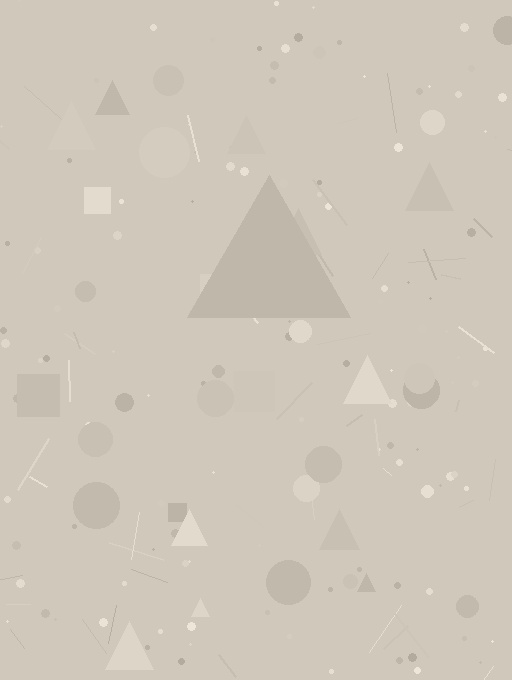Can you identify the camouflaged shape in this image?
The camouflaged shape is a triangle.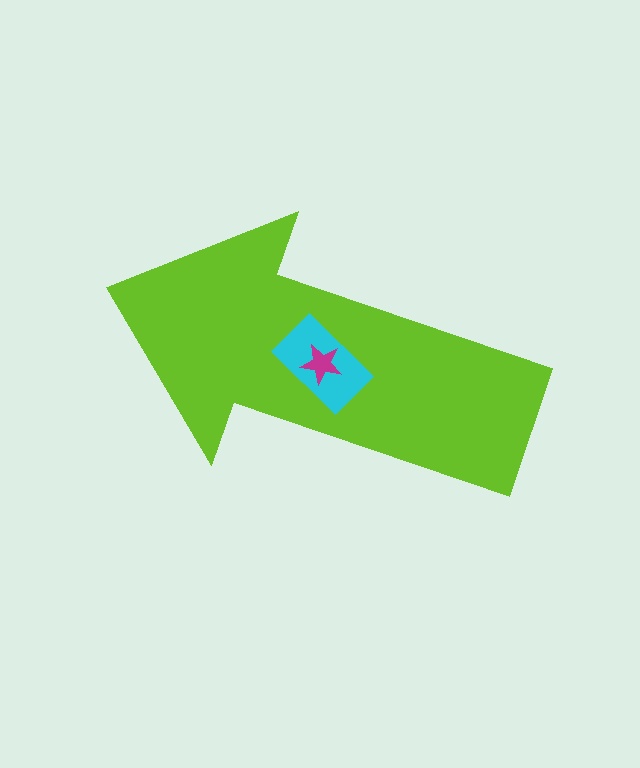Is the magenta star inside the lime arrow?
Yes.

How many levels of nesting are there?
3.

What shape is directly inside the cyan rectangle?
The magenta star.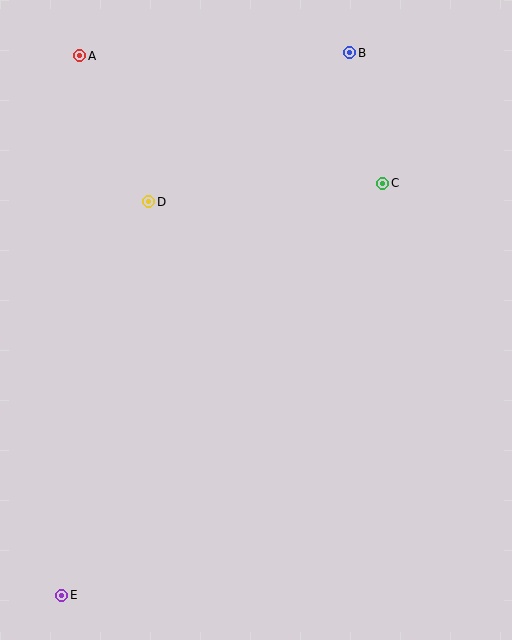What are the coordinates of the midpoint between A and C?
The midpoint between A and C is at (231, 120).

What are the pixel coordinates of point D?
Point D is at (149, 202).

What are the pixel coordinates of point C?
Point C is at (383, 183).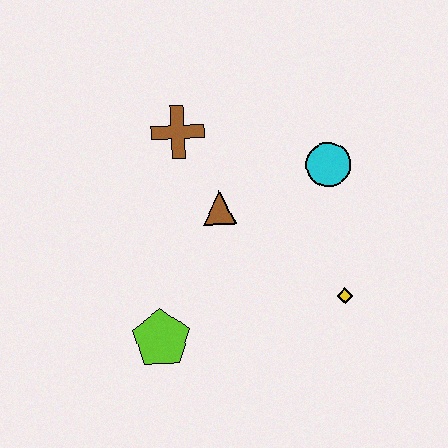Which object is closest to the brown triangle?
The brown cross is closest to the brown triangle.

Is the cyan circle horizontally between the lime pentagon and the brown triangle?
No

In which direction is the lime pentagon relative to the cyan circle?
The lime pentagon is to the left of the cyan circle.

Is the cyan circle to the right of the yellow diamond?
No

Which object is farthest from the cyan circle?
The lime pentagon is farthest from the cyan circle.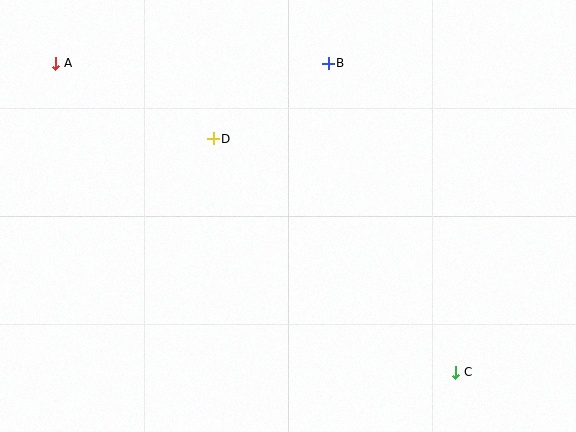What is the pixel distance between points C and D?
The distance between C and D is 337 pixels.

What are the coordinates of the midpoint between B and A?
The midpoint between B and A is at (192, 63).